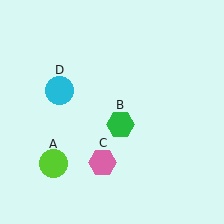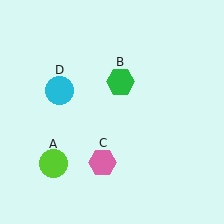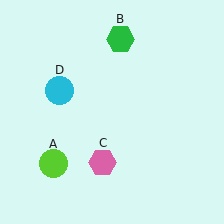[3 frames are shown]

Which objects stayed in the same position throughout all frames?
Lime circle (object A) and pink hexagon (object C) and cyan circle (object D) remained stationary.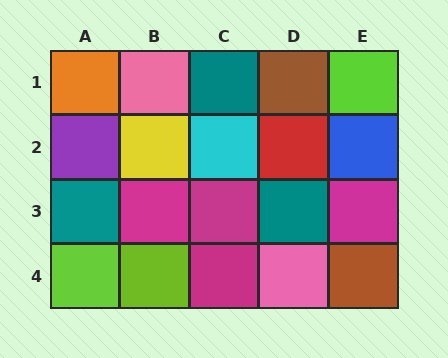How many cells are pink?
2 cells are pink.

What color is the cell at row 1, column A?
Orange.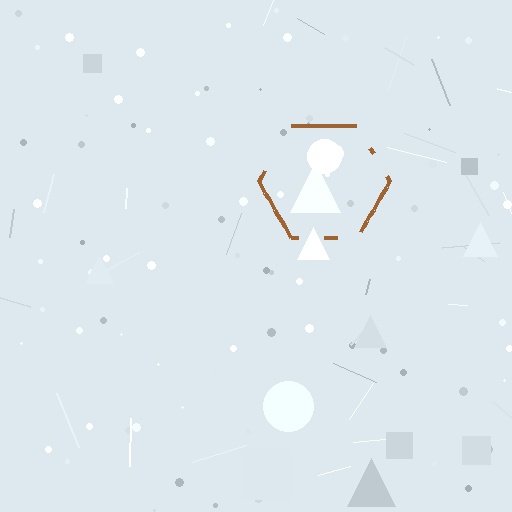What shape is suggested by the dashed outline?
The dashed outline suggests a hexagon.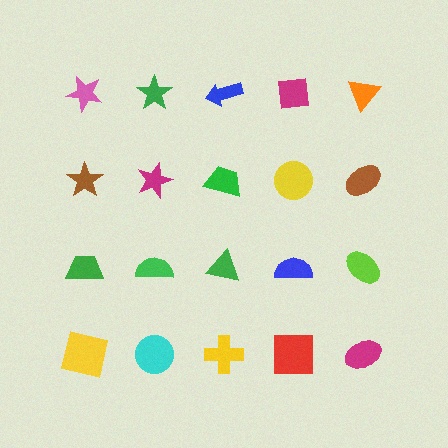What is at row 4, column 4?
A red square.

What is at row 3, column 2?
A green semicircle.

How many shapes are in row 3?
5 shapes.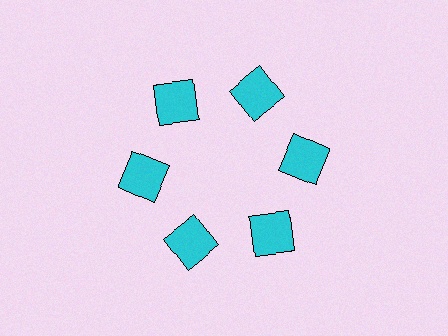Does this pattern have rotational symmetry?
Yes, this pattern has 6-fold rotational symmetry. It looks the same after rotating 60 degrees around the center.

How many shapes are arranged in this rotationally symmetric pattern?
There are 6 shapes, arranged in 6 groups of 1.